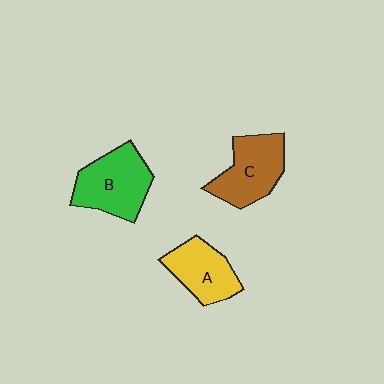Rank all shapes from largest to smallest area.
From largest to smallest: B (green), C (brown), A (yellow).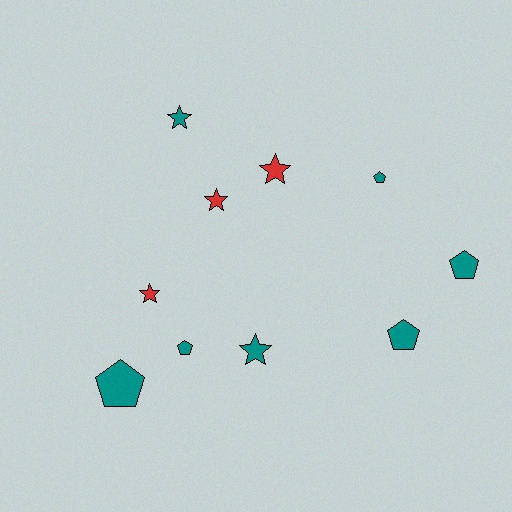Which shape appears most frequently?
Star, with 5 objects.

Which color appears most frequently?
Teal, with 7 objects.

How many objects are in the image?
There are 10 objects.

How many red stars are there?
There are 3 red stars.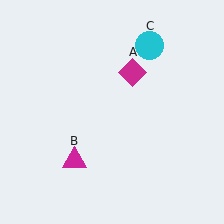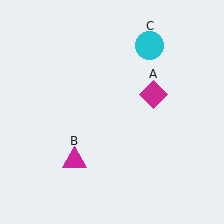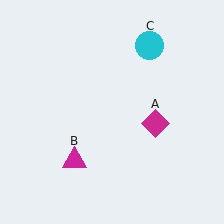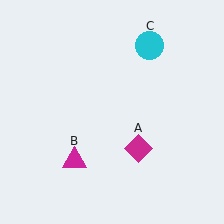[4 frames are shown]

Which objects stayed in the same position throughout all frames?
Magenta triangle (object B) and cyan circle (object C) remained stationary.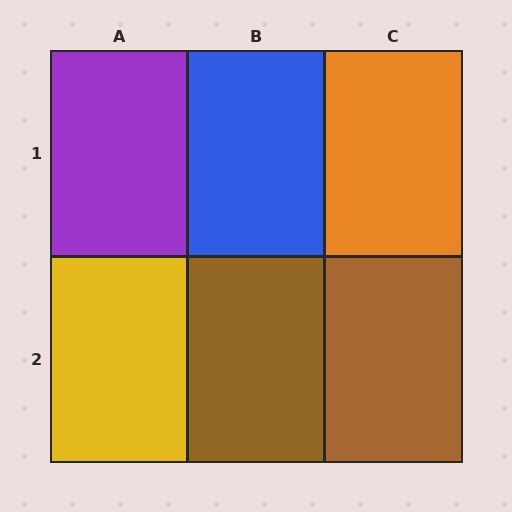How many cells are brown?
2 cells are brown.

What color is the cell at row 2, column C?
Brown.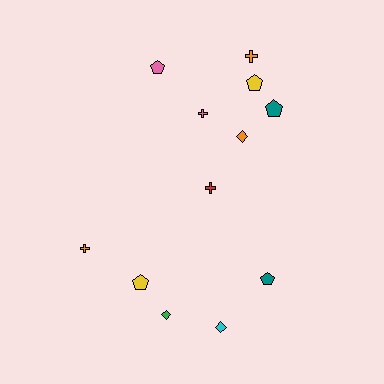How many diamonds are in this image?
There are 3 diamonds.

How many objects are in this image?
There are 12 objects.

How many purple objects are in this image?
There are no purple objects.